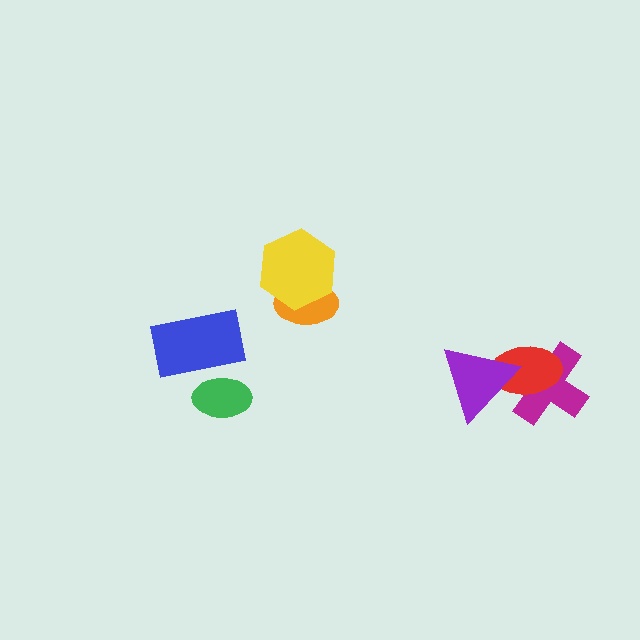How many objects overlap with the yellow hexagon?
1 object overlaps with the yellow hexagon.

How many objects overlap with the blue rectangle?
1 object overlaps with the blue rectangle.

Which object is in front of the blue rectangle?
The green ellipse is in front of the blue rectangle.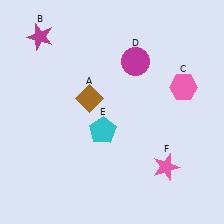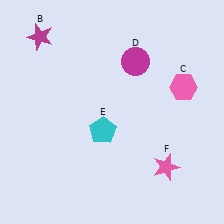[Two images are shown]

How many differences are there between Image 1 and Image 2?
There is 1 difference between the two images.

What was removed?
The brown diamond (A) was removed in Image 2.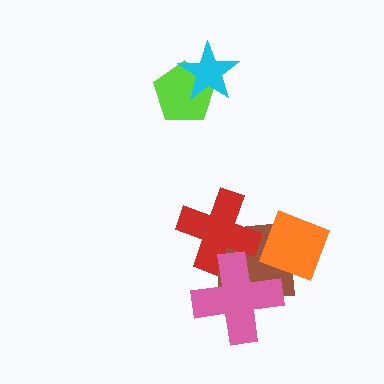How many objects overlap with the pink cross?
2 objects overlap with the pink cross.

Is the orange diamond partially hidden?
No, no other shape covers it.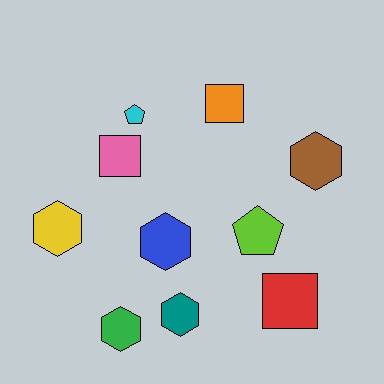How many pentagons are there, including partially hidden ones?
There are 2 pentagons.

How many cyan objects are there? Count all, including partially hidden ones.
There is 1 cyan object.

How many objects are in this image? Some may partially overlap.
There are 10 objects.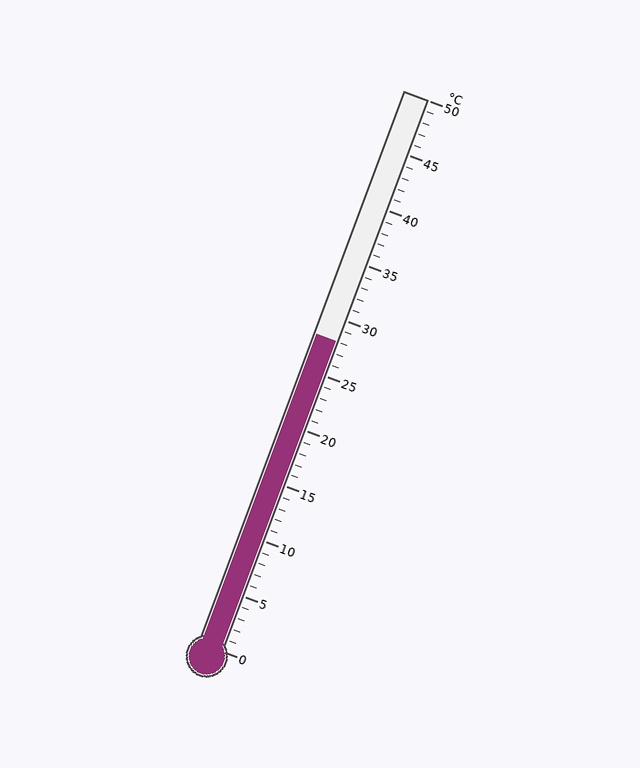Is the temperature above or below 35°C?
The temperature is below 35°C.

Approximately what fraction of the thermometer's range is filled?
The thermometer is filled to approximately 55% of its range.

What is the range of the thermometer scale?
The thermometer scale ranges from 0°C to 50°C.